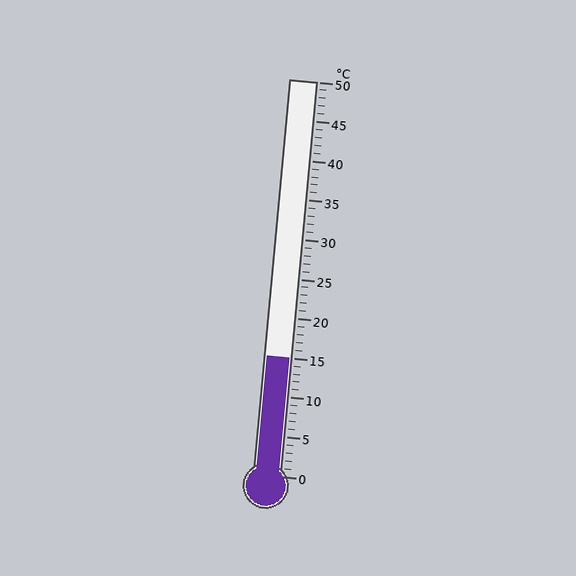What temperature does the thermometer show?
The thermometer shows approximately 15°C.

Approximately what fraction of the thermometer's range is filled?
The thermometer is filled to approximately 30% of its range.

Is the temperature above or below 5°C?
The temperature is above 5°C.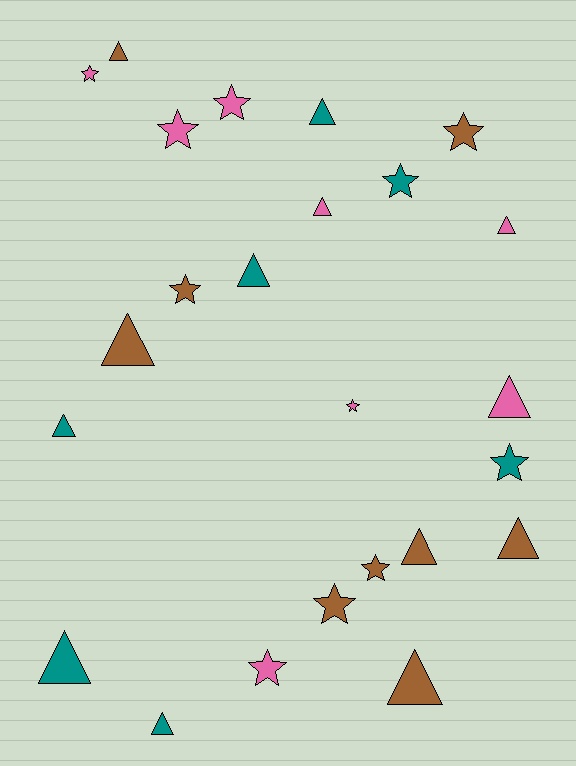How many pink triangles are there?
There are 3 pink triangles.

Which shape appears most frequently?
Triangle, with 13 objects.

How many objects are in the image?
There are 24 objects.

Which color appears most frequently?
Brown, with 9 objects.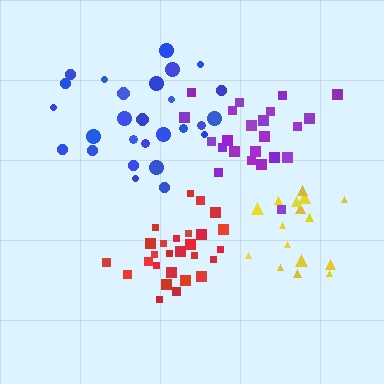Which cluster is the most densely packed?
Red.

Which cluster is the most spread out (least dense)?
Blue.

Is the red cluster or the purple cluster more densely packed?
Red.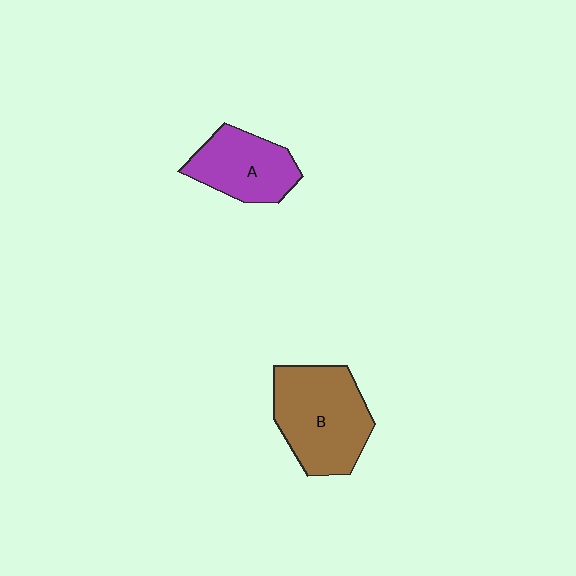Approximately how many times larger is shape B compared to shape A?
Approximately 1.4 times.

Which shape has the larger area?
Shape B (brown).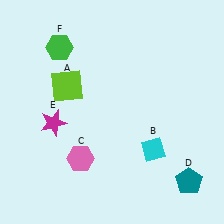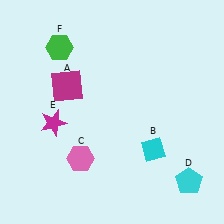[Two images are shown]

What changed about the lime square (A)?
In Image 1, A is lime. In Image 2, it changed to magenta.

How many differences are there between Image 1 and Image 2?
There are 2 differences between the two images.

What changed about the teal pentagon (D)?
In Image 1, D is teal. In Image 2, it changed to cyan.